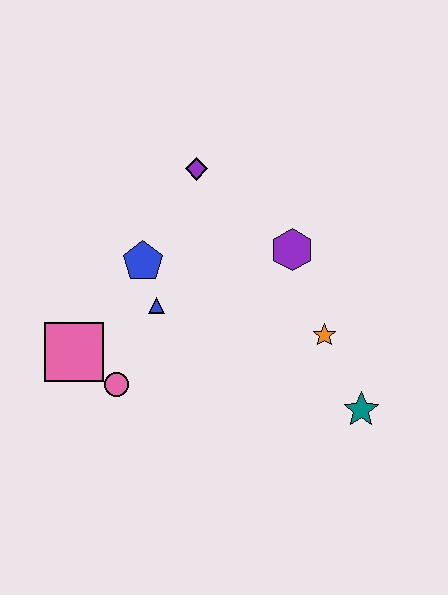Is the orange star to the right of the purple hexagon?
Yes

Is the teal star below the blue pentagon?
Yes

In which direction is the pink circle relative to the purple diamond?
The pink circle is below the purple diamond.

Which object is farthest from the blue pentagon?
The teal star is farthest from the blue pentagon.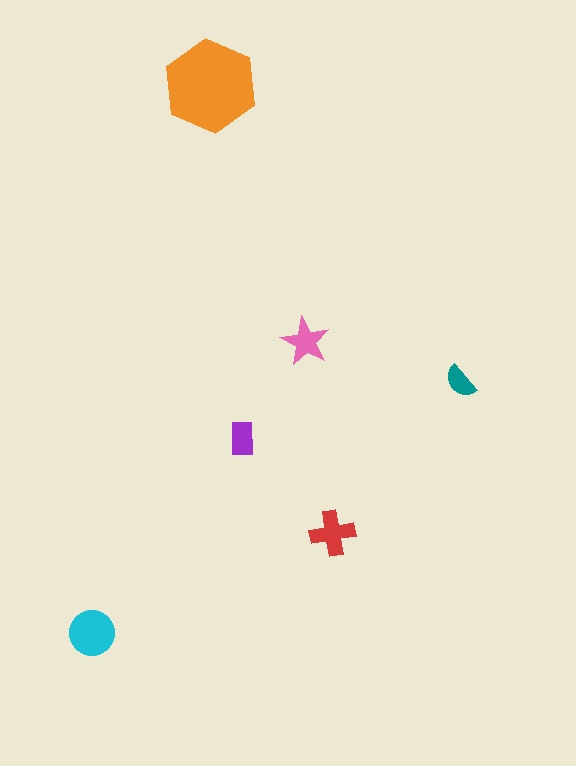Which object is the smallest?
The teal semicircle.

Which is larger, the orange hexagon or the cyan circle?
The orange hexagon.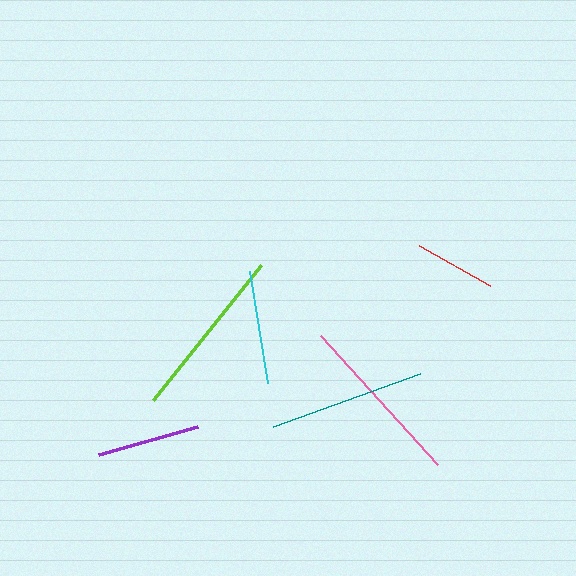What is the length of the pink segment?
The pink segment is approximately 174 pixels long.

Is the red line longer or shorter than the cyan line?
The cyan line is longer than the red line.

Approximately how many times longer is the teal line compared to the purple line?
The teal line is approximately 1.5 times the length of the purple line.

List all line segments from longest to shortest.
From longest to shortest: pink, lime, teal, cyan, purple, red.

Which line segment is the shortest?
The red line is the shortest at approximately 81 pixels.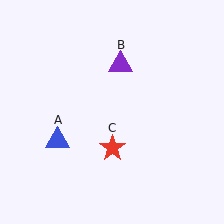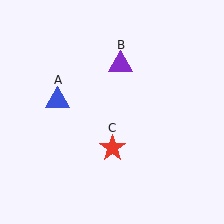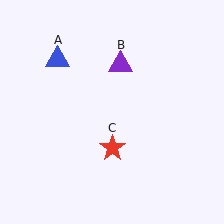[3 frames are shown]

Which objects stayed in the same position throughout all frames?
Purple triangle (object B) and red star (object C) remained stationary.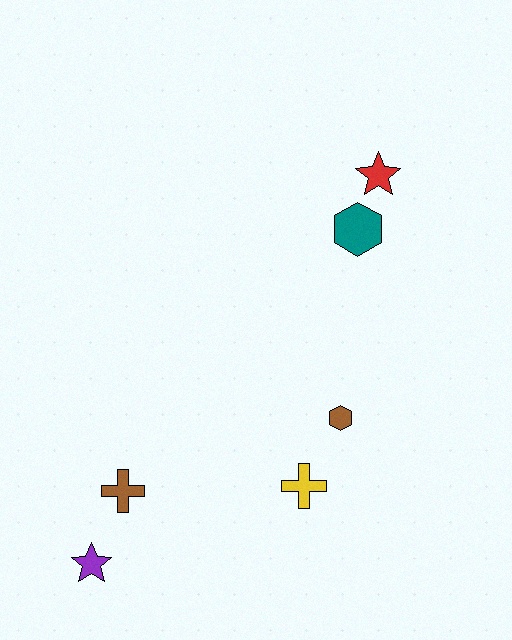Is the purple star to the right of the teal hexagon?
No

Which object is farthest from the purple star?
The red star is farthest from the purple star.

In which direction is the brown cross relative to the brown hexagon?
The brown cross is to the left of the brown hexagon.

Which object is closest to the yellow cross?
The brown hexagon is closest to the yellow cross.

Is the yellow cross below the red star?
Yes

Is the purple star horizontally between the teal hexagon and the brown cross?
No